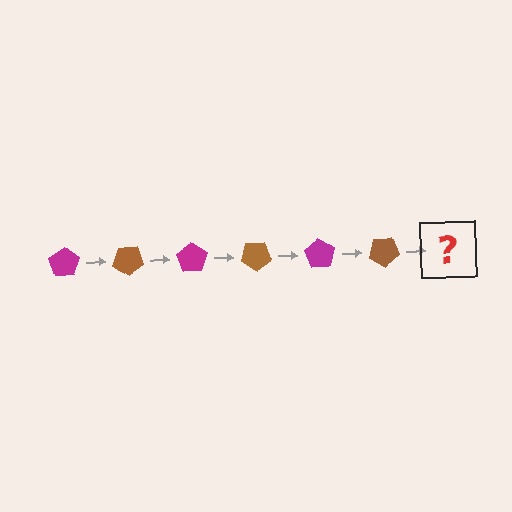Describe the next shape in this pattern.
It should be a magenta pentagon, rotated 210 degrees from the start.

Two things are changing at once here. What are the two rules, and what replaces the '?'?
The two rules are that it rotates 35 degrees each step and the color cycles through magenta and brown. The '?' should be a magenta pentagon, rotated 210 degrees from the start.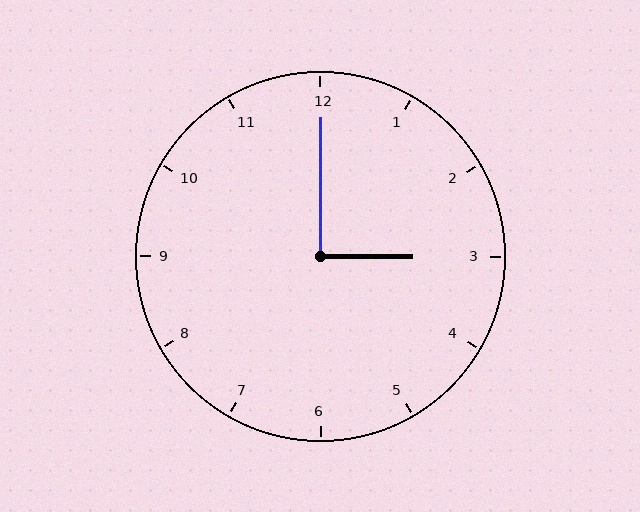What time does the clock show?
3:00.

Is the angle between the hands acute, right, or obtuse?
It is right.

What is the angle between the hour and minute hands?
Approximately 90 degrees.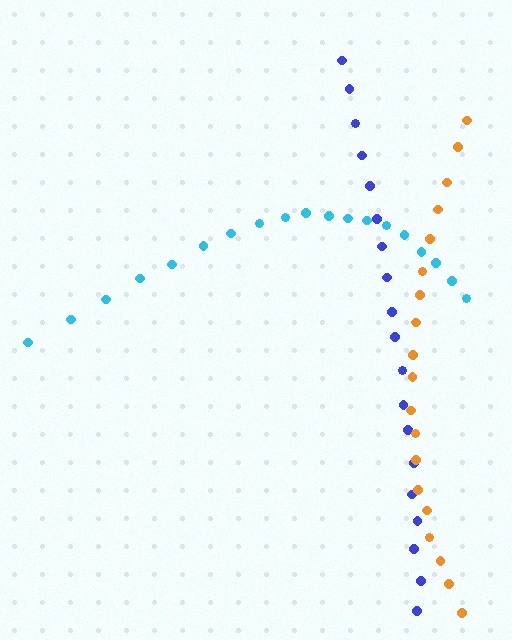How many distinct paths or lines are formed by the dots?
There are 3 distinct paths.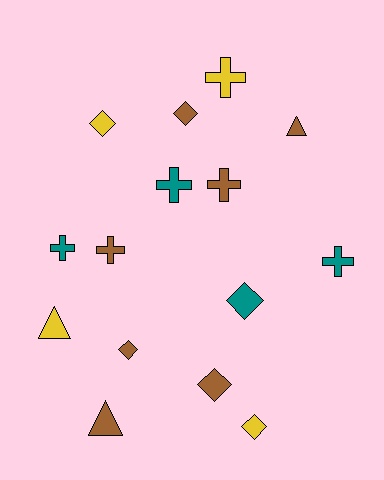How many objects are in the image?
There are 15 objects.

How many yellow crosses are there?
There is 1 yellow cross.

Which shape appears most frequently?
Cross, with 6 objects.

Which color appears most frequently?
Brown, with 7 objects.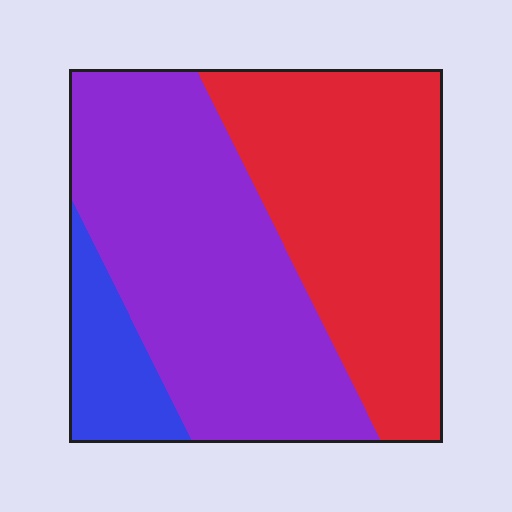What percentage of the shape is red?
Red covers 41% of the shape.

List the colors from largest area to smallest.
From largest to smallest: purple, red, blue.